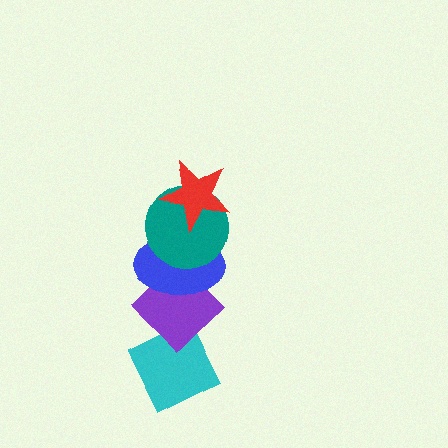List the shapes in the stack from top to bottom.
From top to bottom: the red star, the teal circle, the blue ellipse, the purple diamond, the cyan diamond.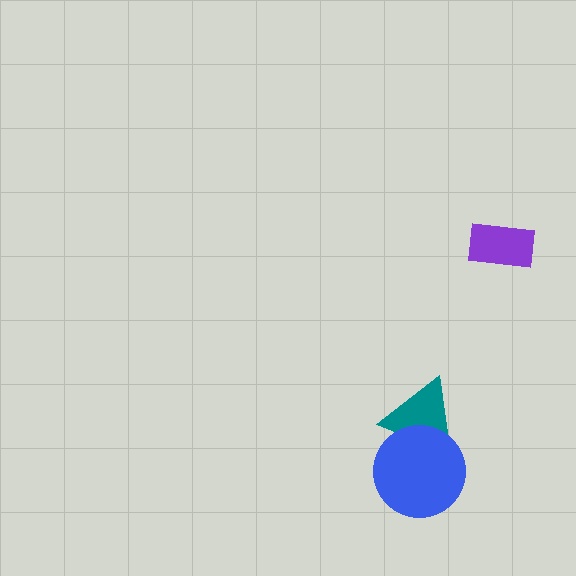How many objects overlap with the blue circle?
1 object overlaps with the blue circle.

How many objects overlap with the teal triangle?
1 object overlaps with the teal triangle.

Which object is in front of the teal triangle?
The blue circle is in front of the teal triangle.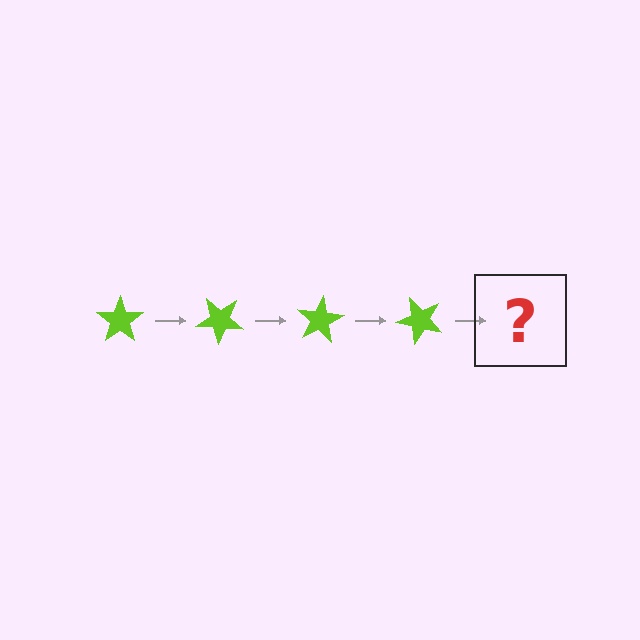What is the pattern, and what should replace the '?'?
The pattern is that the star rotates 40 degrees each step. The '?' should be a lime star rotated 160 degrees.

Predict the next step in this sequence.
The next step is a lime star rotated 160 degrees.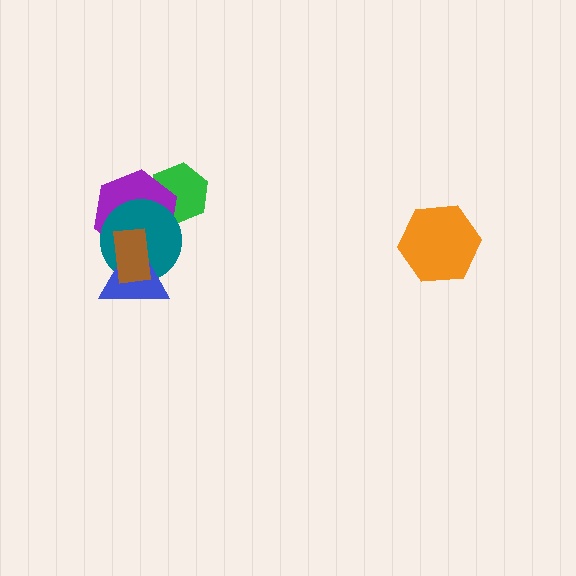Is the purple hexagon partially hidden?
Yes, it is partially covered by another shape.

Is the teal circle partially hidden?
Yes, it is partially covered by another shape.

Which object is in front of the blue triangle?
The brown rectangle is in front of the blue triangle.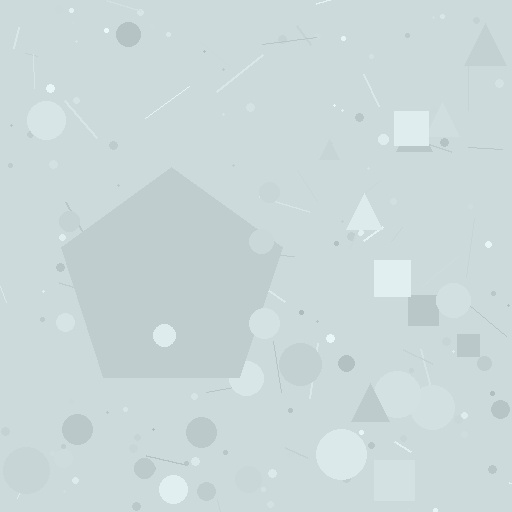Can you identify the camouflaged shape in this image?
The camouflaged shape is a pentagon.